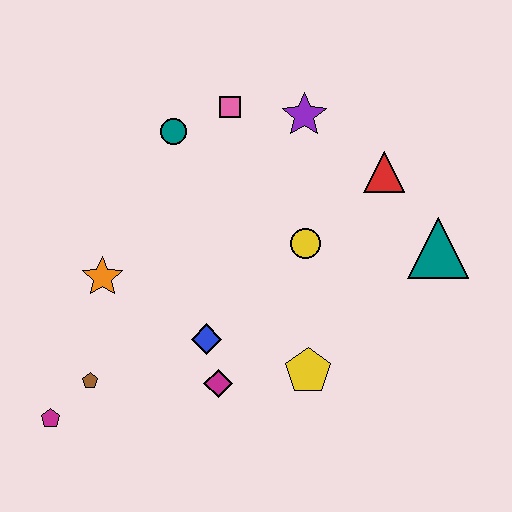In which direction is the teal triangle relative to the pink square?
The teal triangle is to the right of the pink square.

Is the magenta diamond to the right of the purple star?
No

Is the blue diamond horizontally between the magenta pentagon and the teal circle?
No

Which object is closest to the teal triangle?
The red triangle is closest to the teal triangle.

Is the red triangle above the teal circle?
No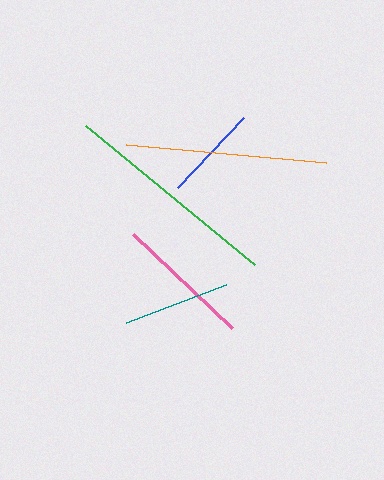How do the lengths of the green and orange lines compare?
The green and orange lines are approximately the same length.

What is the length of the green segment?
The green segment is approximately 219 pixels long.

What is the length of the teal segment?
The teal segment is approximately 108 pixels long.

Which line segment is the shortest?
The blue line is the shortest at approximately 97 pixels.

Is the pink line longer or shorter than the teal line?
The pink line is longer than the teal line.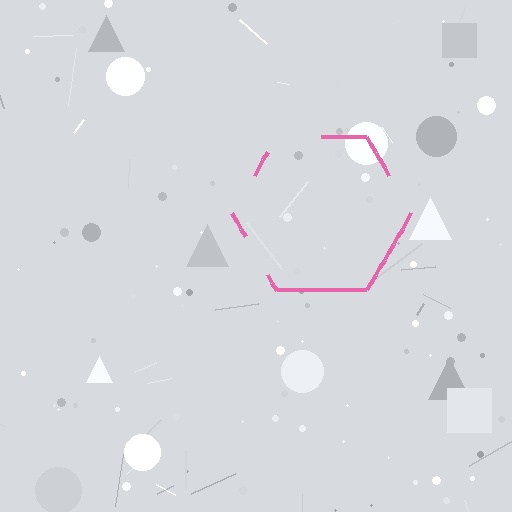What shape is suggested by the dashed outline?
The dashed outline suggests a hexagon.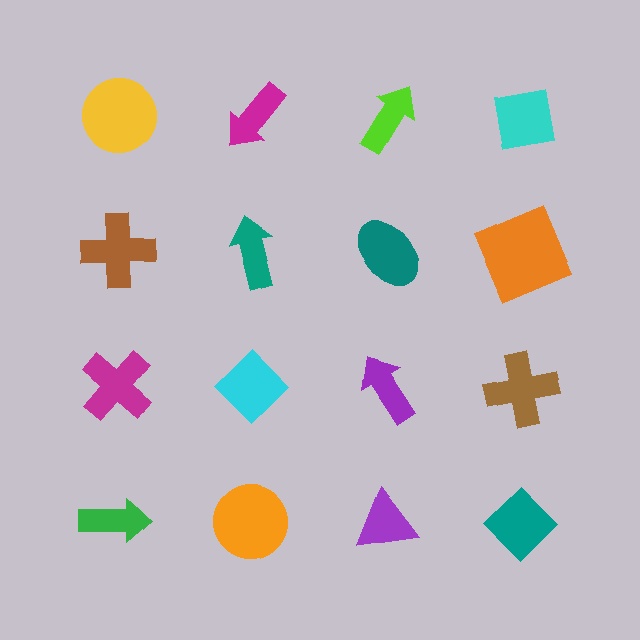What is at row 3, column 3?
A purple arrow.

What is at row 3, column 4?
A brown cross.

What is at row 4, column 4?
A teal diamond.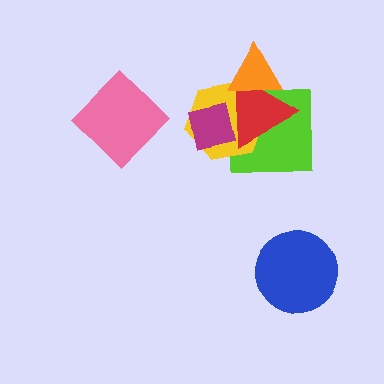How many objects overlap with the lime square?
4 objects overlap with the lime square.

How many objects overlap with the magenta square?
3 objects overlap with the magenta square.